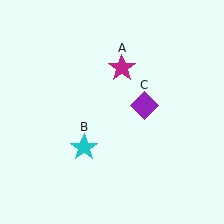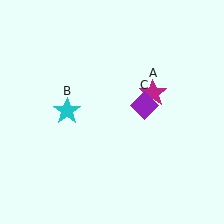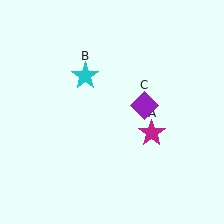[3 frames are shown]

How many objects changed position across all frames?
2 objects changed position: magenta star (object A), cyan star (object B).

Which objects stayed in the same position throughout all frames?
Purple diamond (object C) remained stationary.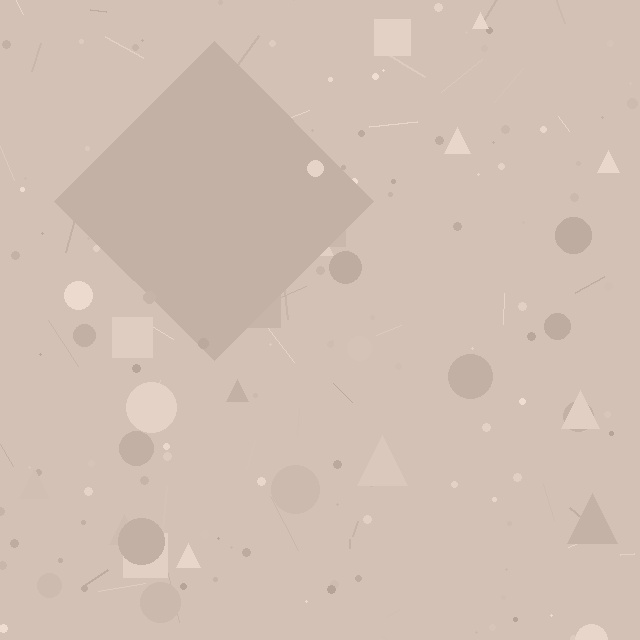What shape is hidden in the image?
A diamond is hidden in the image.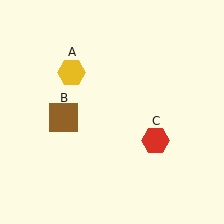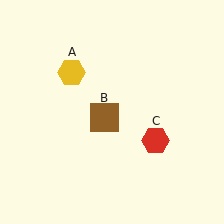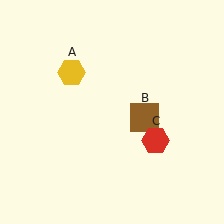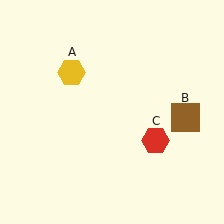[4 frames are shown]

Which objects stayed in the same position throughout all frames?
Yellow hexagon (object A) and red hexagon (object C) remained stationary.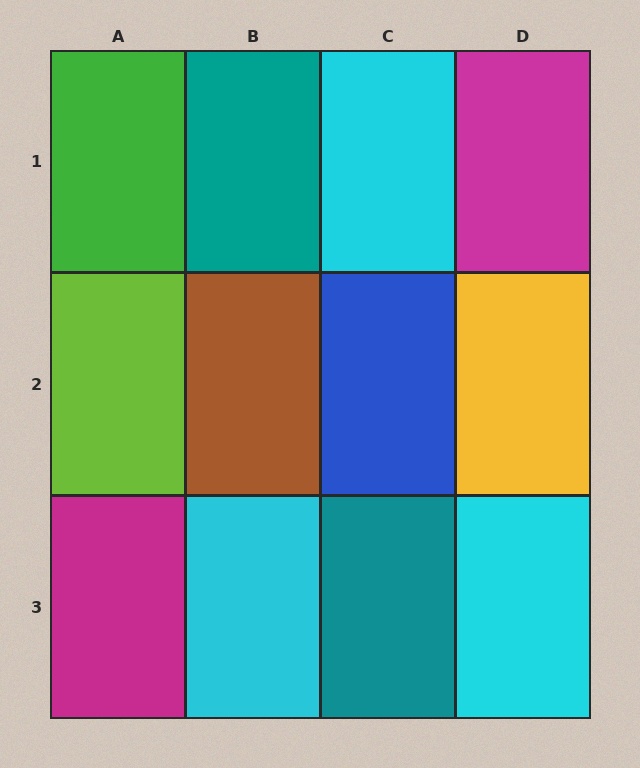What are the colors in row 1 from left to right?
Green, teal, cyan, magenta.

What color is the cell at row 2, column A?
Lime.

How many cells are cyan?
3 cells are cyan.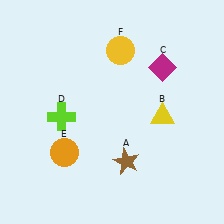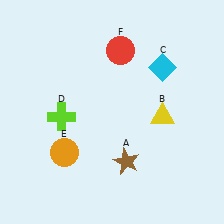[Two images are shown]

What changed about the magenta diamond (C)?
In Image 1, C is magenta. In Image 2, it changed to cyan.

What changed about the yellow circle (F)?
In Image 1, F is yellow. In Image 2, it changed to red.